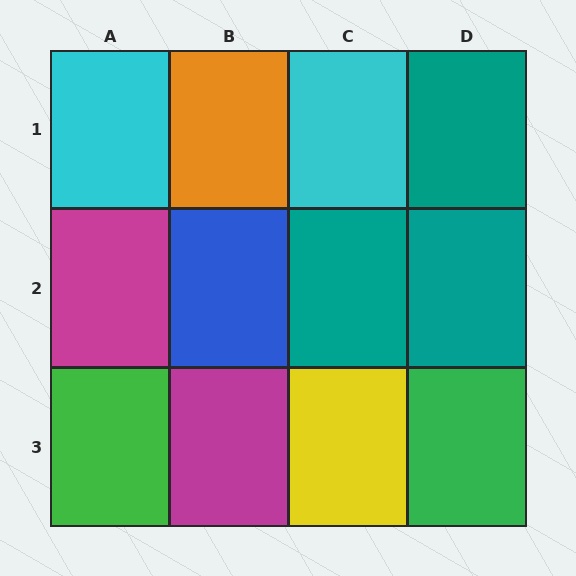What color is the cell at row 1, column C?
Cyan.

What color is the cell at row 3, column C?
Yellow.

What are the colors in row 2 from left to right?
Magenta, blue, teal, teal.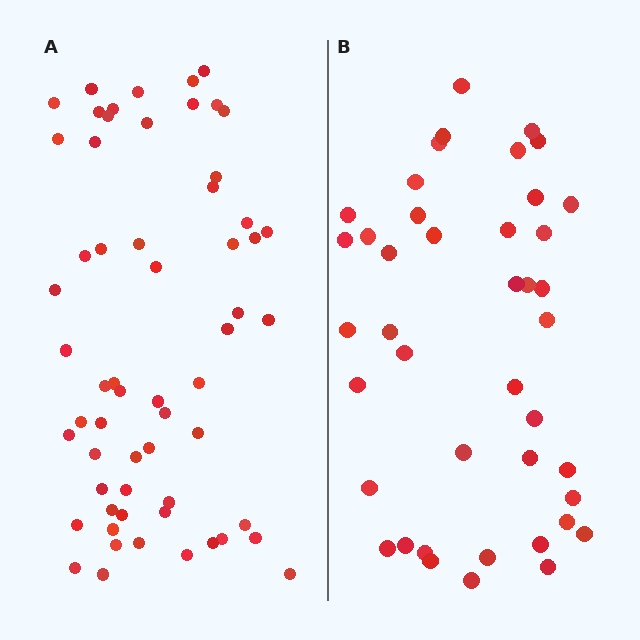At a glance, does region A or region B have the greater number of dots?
Region A (the left region) has more dots.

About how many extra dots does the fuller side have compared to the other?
Region A has approximately 20 more dots than region B.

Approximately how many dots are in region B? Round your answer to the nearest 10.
About 40 dots. (The exact count is 42, which rounds to 40.)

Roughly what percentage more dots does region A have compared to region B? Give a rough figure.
About 45% more.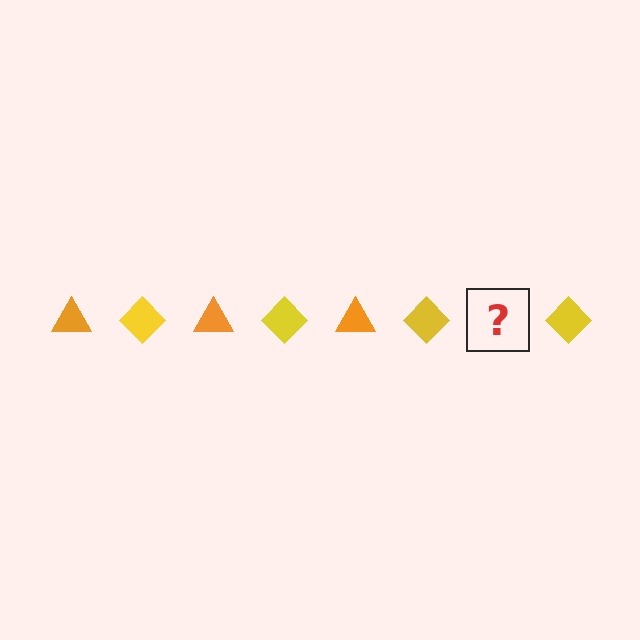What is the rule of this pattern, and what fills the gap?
The rule is that the pattern alternates between orange triangle and yellow diamond. The gap should be filled with an orange triangle.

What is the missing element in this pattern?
The missing element is an orange triangle.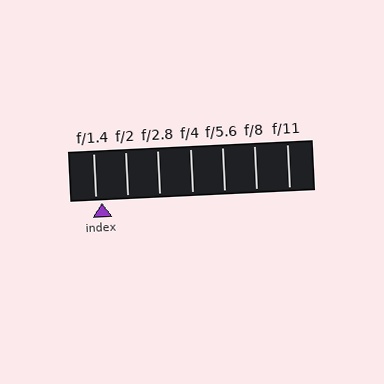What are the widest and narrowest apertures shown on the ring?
The widest aperture shown is f/1.4 and the narrowest is f/11.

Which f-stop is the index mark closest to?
The index mark is closest to f/1.4.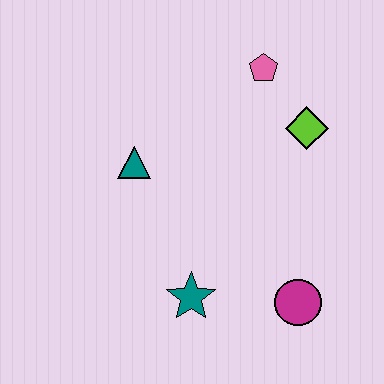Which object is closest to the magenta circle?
The teal star is closest to the magenta circle.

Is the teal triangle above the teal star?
Yes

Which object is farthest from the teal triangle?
The magenta circle is farthest from the teal triangle.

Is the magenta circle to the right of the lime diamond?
No